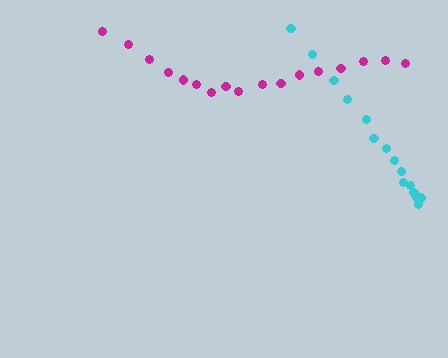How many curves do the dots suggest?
There are 2 distinct paths.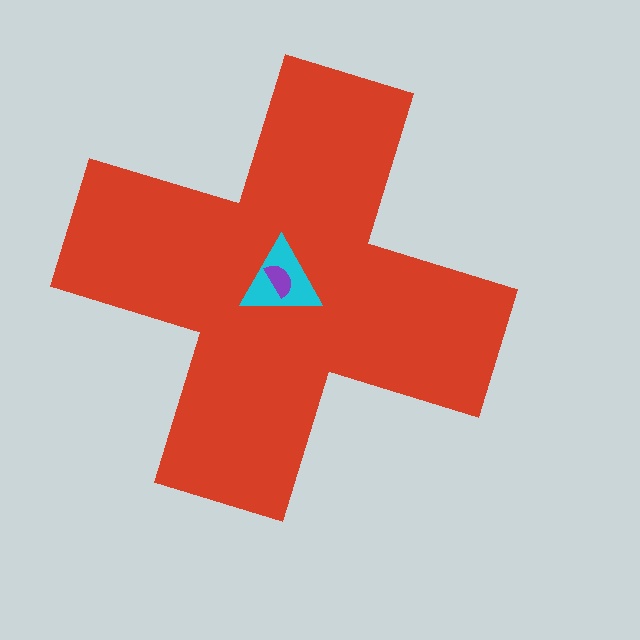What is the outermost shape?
The red cross.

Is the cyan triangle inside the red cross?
Yes.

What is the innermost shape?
The purple semicircle.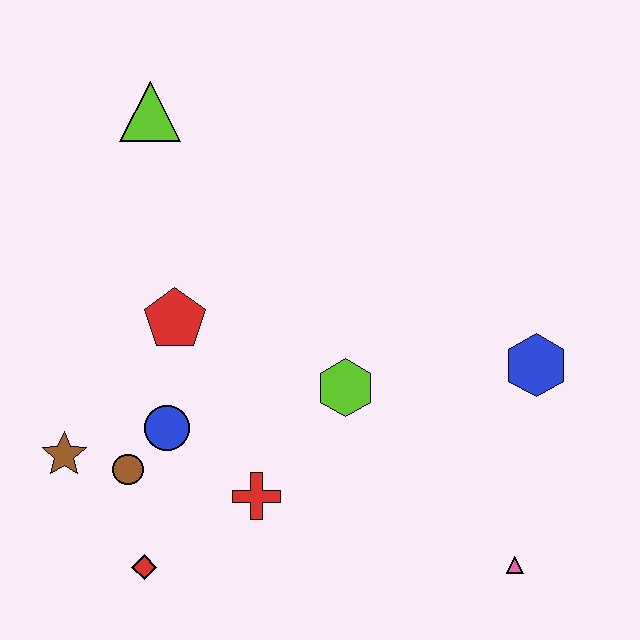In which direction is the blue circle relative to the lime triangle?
The blue circle is below the lime triangle.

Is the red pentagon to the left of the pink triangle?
Yes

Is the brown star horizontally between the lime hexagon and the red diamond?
No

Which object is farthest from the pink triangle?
The lime triangle is farthest from the pink triangle.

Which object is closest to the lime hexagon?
The red cross is closest to the lime hexagon.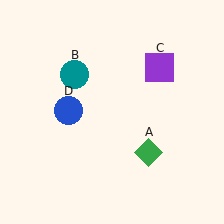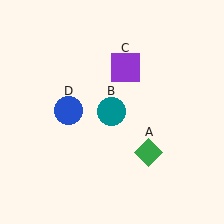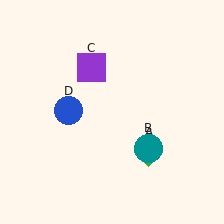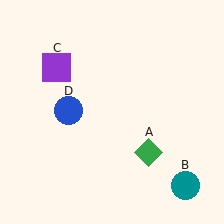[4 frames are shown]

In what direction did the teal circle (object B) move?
The teal circle (object B) moved down and to the right.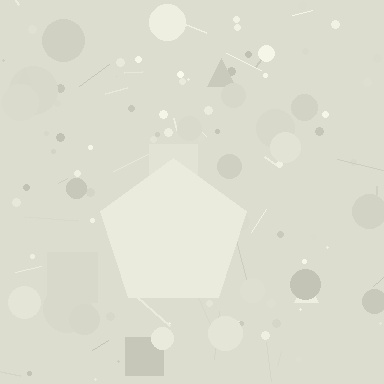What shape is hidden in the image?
A pentagon is hidden in the image.